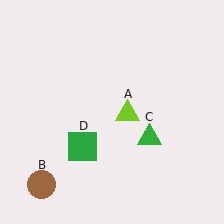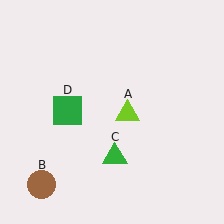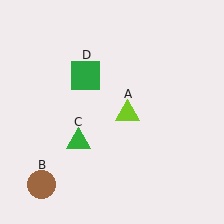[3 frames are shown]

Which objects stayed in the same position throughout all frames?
Lime triangle (object A) and brown circle (object B) remained stationary.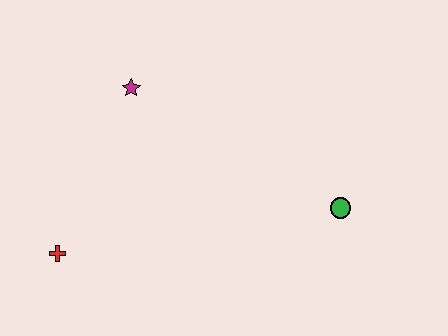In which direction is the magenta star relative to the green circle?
The magenta star is to the left of the green circle.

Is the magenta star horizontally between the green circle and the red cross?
Yes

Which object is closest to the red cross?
The magenta star is closest to the red cross.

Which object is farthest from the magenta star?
The green circle is farthest from the magenta star.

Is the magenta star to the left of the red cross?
No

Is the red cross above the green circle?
No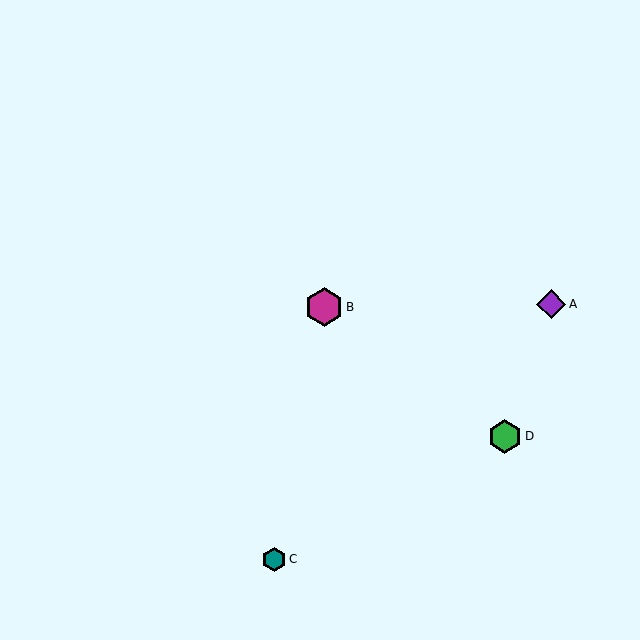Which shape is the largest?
The magenta hexagon (labeled B) is the largest.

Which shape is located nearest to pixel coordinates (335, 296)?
The magenta hexagon (labeled B) at (324, 307) is nearest to that location.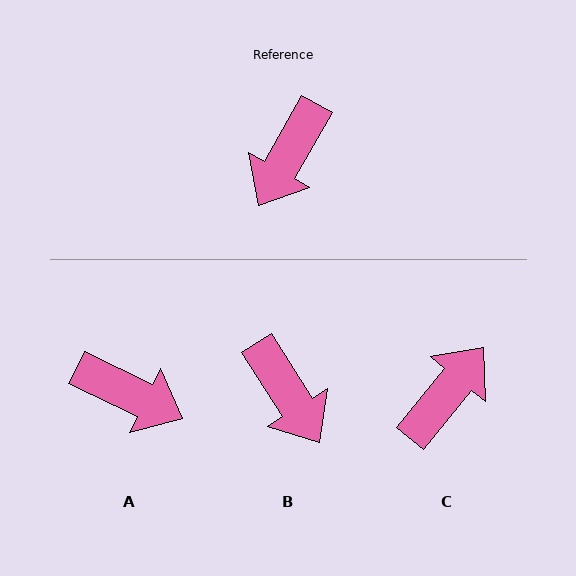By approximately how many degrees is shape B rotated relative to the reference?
Approximately 62 degrees counter-clockwise.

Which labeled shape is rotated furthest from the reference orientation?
C, about 171 degrees away.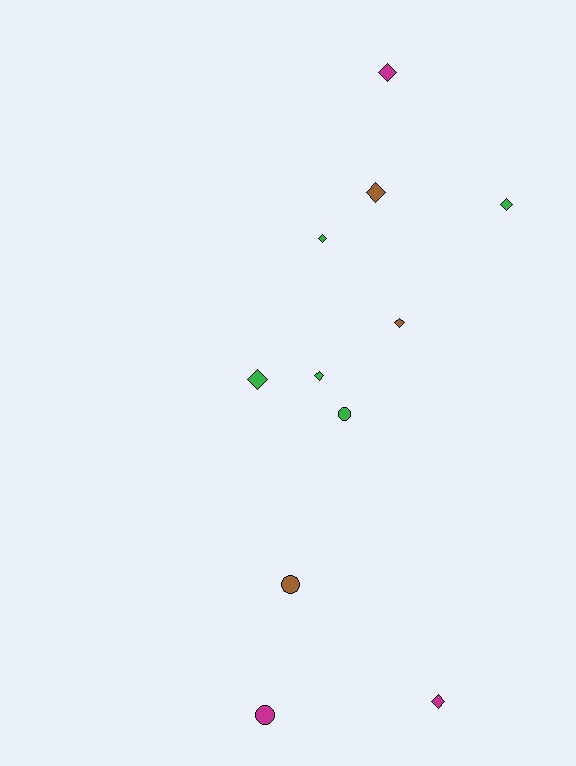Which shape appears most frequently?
Diamond, with 8 objects.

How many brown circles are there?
There is 1 brown circle.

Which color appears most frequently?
Green, with 5 objects.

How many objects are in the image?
There are 11 objects.